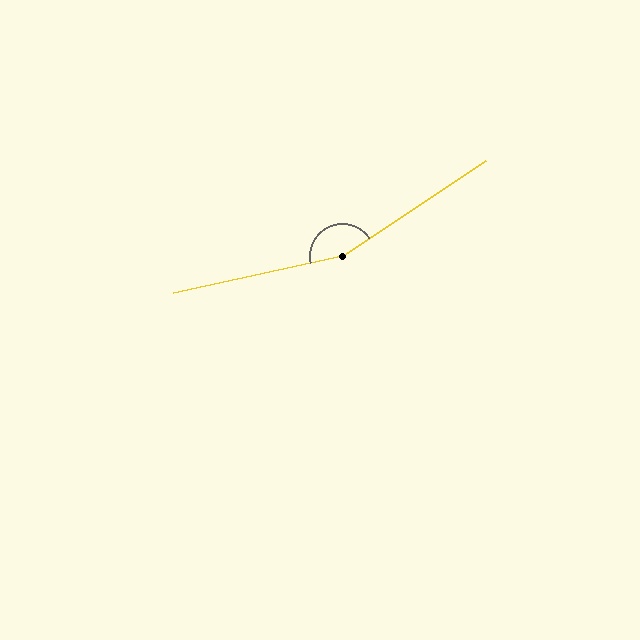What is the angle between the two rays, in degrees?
Approximately 159 degrees.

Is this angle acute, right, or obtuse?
It is obtuse.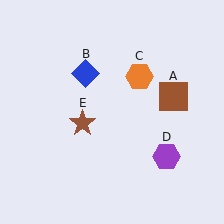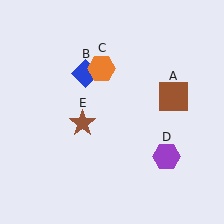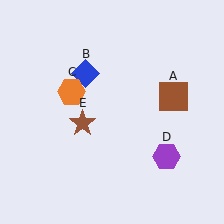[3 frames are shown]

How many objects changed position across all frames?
1 object changed position: orange hexagon (object C).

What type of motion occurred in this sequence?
The orange hexagon (object C) rotated counterclockwise around the center of the scene.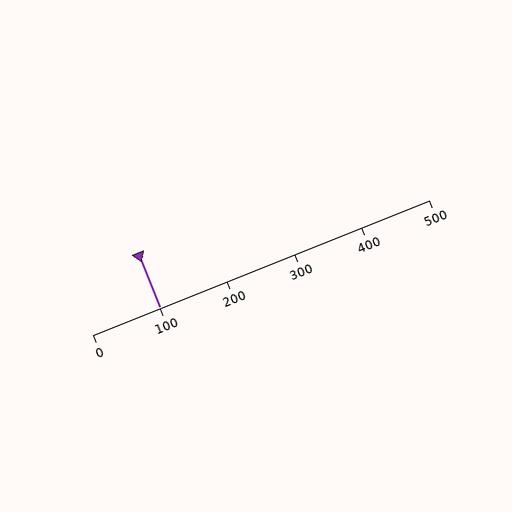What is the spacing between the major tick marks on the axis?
The major ticks are spaced 100 apart.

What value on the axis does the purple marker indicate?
The marker indicates approximately 100.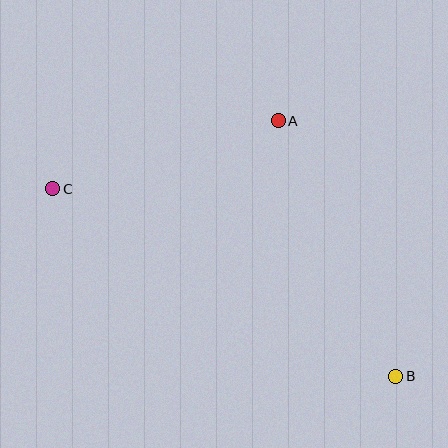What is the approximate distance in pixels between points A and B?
The distance between A and B is approximately 281 pixels.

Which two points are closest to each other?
Points A and C are closest to each other.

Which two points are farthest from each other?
Points B and C are farthest from each other.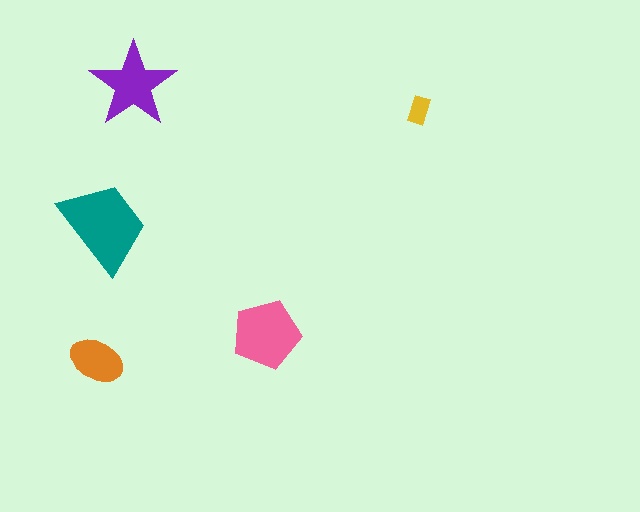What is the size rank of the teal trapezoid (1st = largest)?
1st.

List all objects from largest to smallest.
The teal trapezoid, the pink pentagon, the purple star, the orange ellipse, the yellow rectangle.